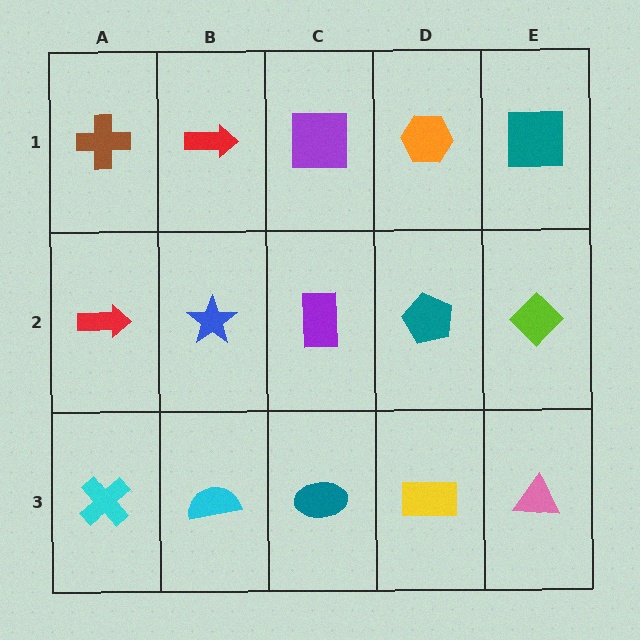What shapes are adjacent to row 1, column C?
A purple rectangle (row 2, column C), a red arrow (row 1, column B), an orange hexagon (row 1, column D).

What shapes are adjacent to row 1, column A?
A red arrow (row 2, column A), a red arrow (row 1, column B).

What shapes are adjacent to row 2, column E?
A teal square (row 1, column E), a pink triangle (row 3, column E), a teal pentagon (row 2, column D).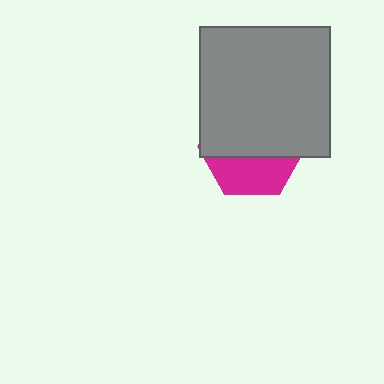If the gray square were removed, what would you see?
You would see the complete magenta hexagon.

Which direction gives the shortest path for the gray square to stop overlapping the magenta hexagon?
Moving up gives the shortest separation.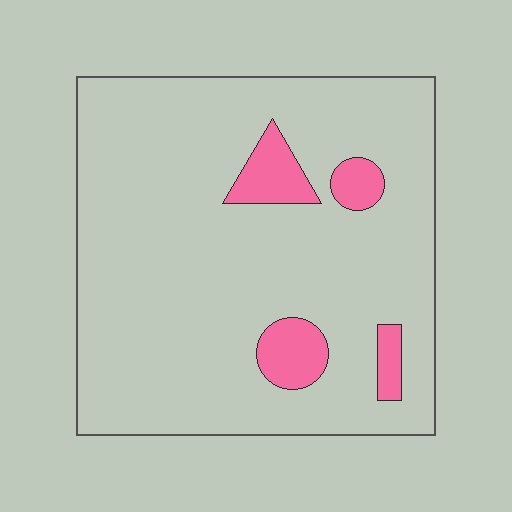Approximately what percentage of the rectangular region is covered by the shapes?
Approximately 10%.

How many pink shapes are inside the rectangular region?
4.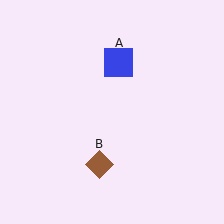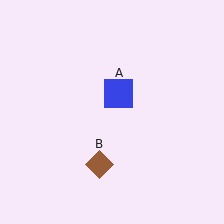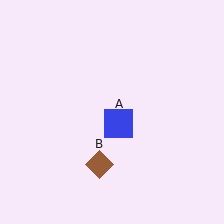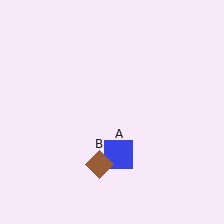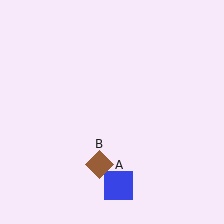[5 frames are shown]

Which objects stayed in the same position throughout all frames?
Brown diamond (object B) remained stationary.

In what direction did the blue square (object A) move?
The blue square (object A) moved down.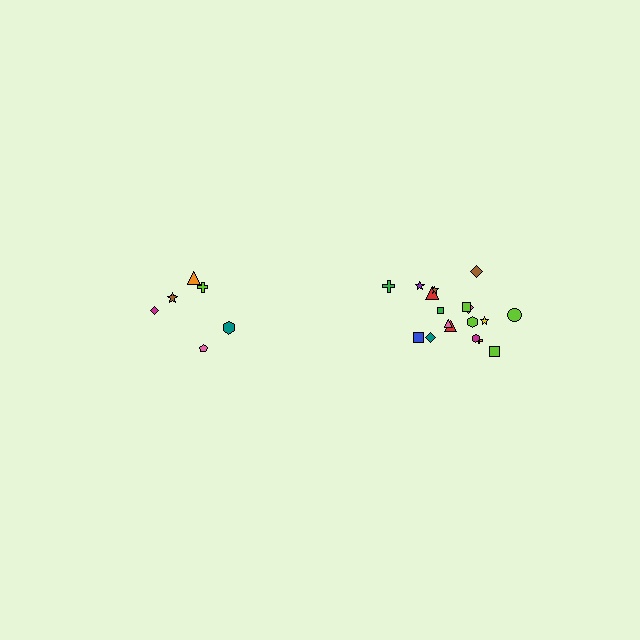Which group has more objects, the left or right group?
The right group.